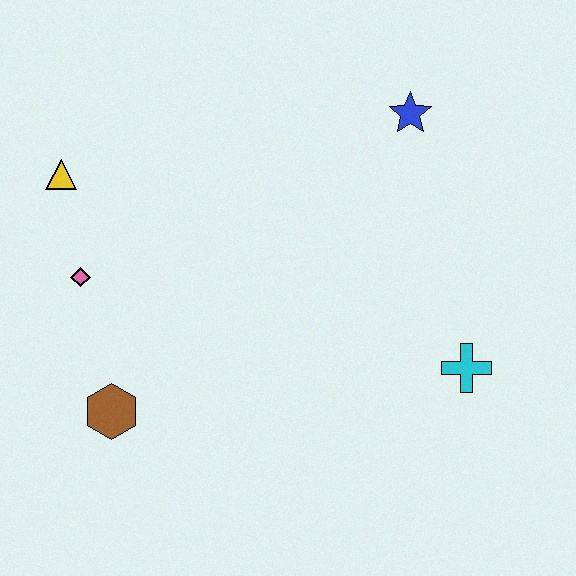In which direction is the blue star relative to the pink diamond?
The blue star is to the right of the pink diamond.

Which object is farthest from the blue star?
The brown hexagon is farthest from the blue star.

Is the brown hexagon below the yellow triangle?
Yes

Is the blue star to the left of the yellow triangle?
No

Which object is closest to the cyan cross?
The blue star is closest to the cyan cross.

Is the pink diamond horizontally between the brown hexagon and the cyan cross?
No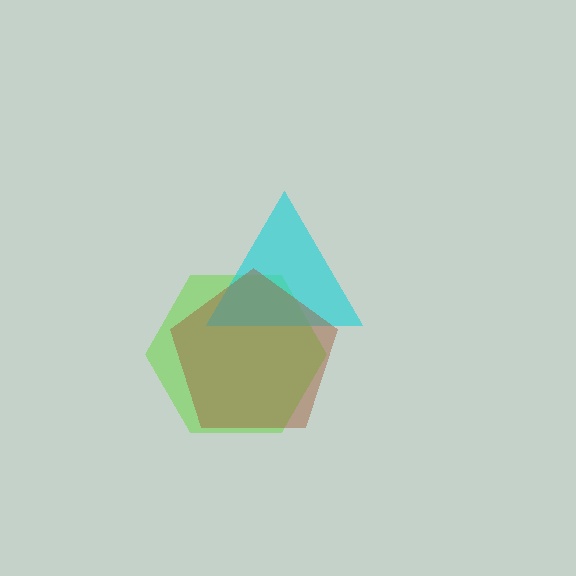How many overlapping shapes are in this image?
There are 3 overlapping shapes in the image.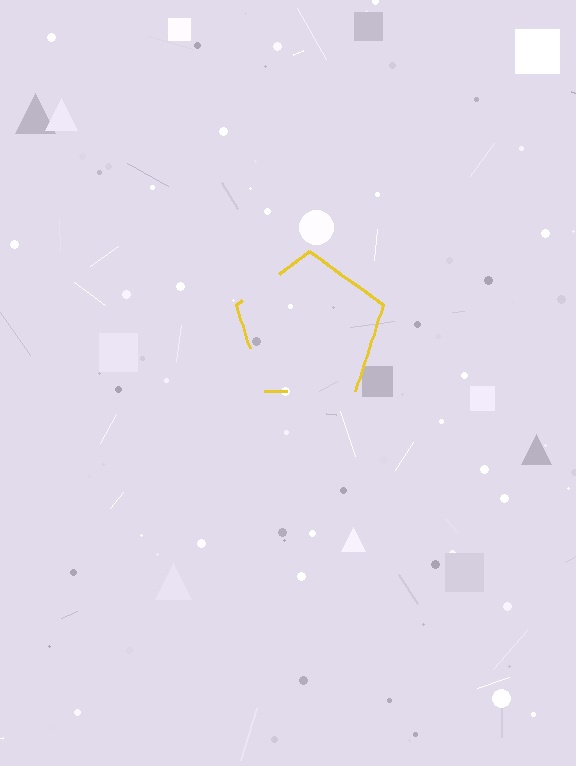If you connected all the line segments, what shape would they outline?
They would outline a pentagon.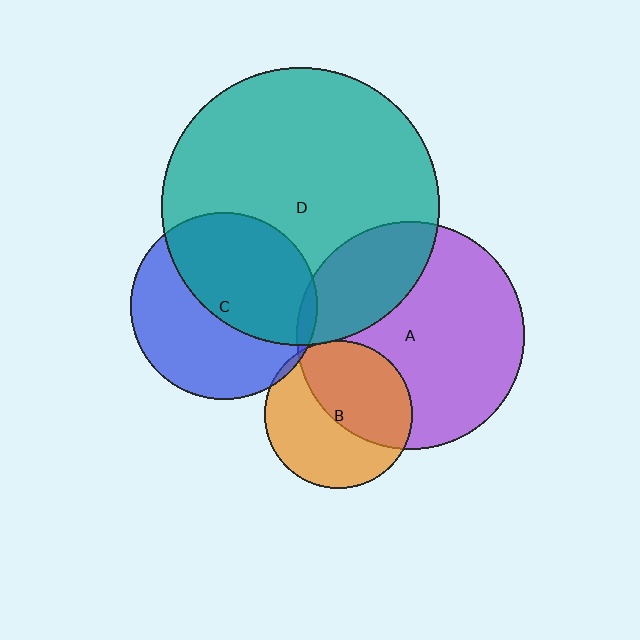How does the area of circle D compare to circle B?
Approximately 3.5 times.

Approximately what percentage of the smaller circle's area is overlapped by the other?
Approximately 50%.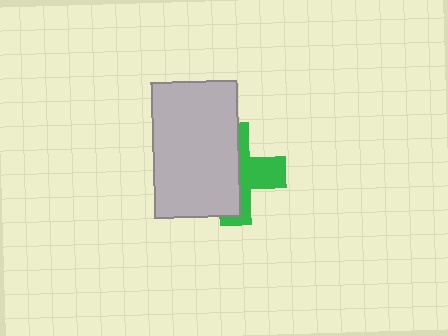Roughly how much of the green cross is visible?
A small part of it is visible (roughly 42%).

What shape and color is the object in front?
The object in front is a light gray rectangle.